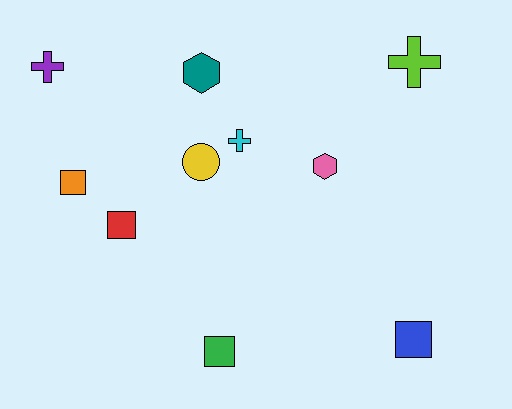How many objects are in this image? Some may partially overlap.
There are 10 objects.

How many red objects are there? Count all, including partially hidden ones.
There is 1 red object.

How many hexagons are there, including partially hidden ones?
There are 2 hexagons.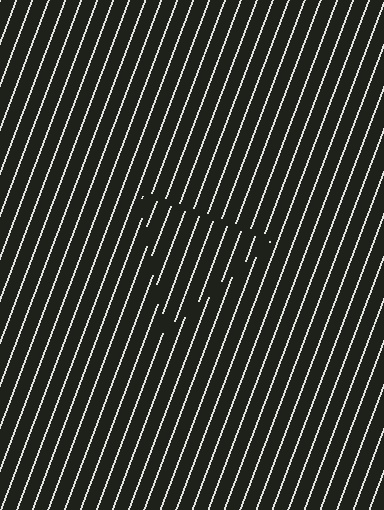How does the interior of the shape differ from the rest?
The interior of the shape contains the same grating, shifted by half a period — the contour is defined by the phase discontinuity where line-ends from the inner and outer gratings abut.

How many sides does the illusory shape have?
3 sides — the line-ends trace a triangle.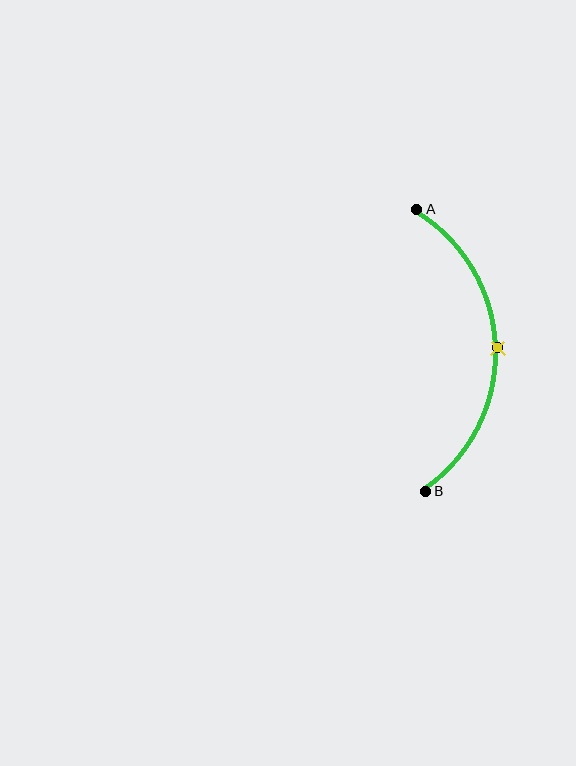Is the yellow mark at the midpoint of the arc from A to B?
Yes. The yellow mark lies on the arc at equal arc-length from both A and B — it is the arc midpoint.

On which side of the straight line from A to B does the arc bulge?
The arc bulges to the right of the straight line connecting A and B.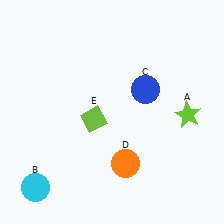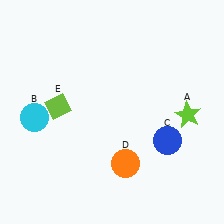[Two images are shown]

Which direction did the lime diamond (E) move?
The lime diamond (E) moved left.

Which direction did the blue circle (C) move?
The blue circle (C) moved down.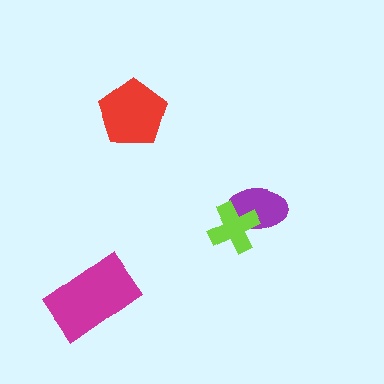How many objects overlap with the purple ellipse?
1 object overlaps with the purple ellipse.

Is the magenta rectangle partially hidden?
No, no other shape covers it.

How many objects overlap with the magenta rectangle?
0 objects overlap with the magenta rectangle.